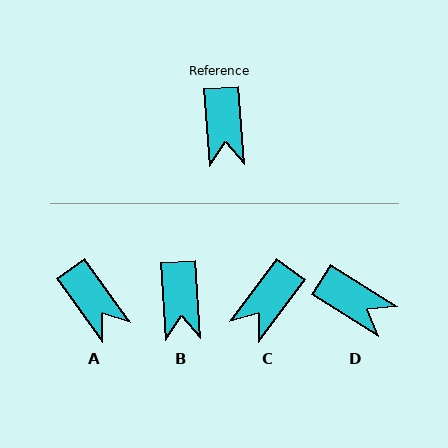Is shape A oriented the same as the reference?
No, it is off by about 32 degrees.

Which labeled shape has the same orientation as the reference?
B.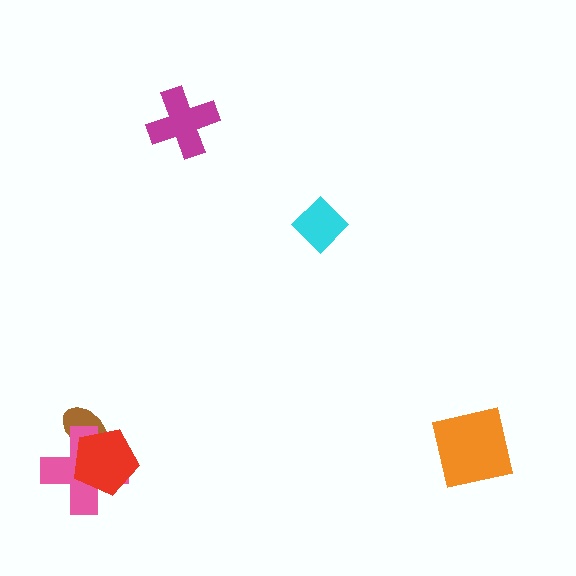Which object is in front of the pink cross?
The red pentagon is in front of the pink cross.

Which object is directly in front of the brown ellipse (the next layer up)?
The pink cross is directly in front of the brown ellipse.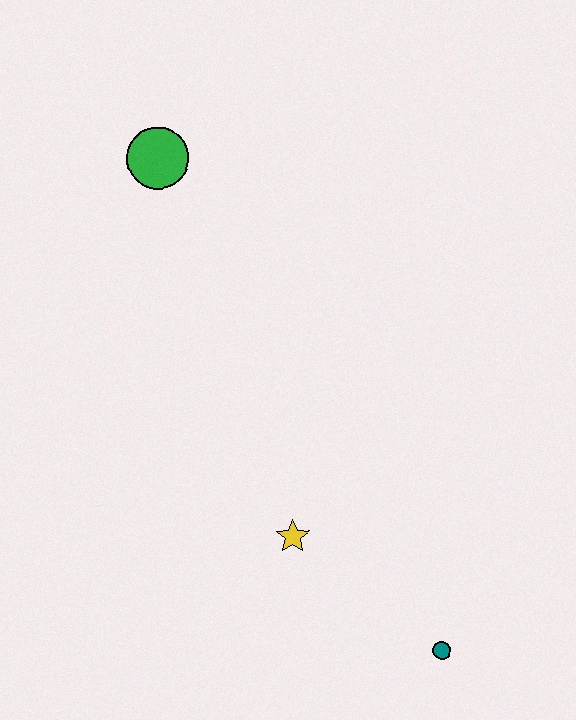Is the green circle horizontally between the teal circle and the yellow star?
No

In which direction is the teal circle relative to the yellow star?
The teal circle is to the right of the yellow star.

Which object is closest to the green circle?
The yellow star is closest to the green circle.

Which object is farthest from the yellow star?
The green circle is farthest from the yellow star.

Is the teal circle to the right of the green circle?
Yes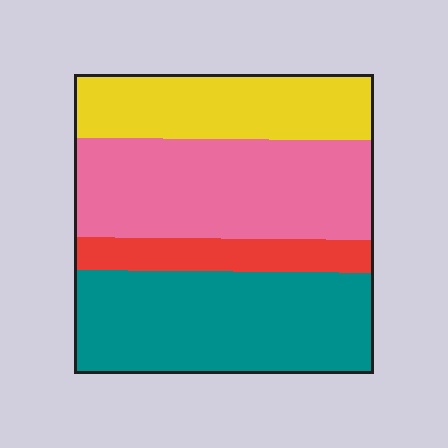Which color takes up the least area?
Red, at roughly 10%.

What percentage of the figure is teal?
Teal takes up about one third (1/3) of the figure.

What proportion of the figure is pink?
Pink covers roughly 35% of the figure.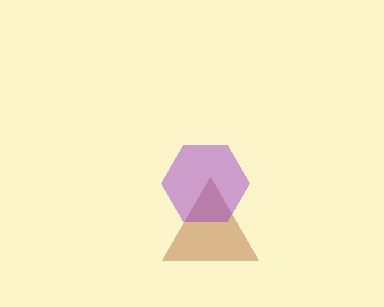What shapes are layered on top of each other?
The layered shapes are: a brown triangle, a purple hexagon.